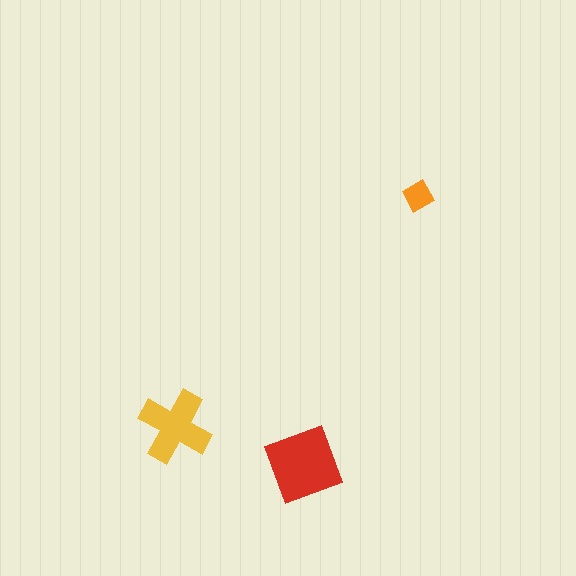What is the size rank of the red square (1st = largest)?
1st.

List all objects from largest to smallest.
The red square, the yellow cross, the orange diamond.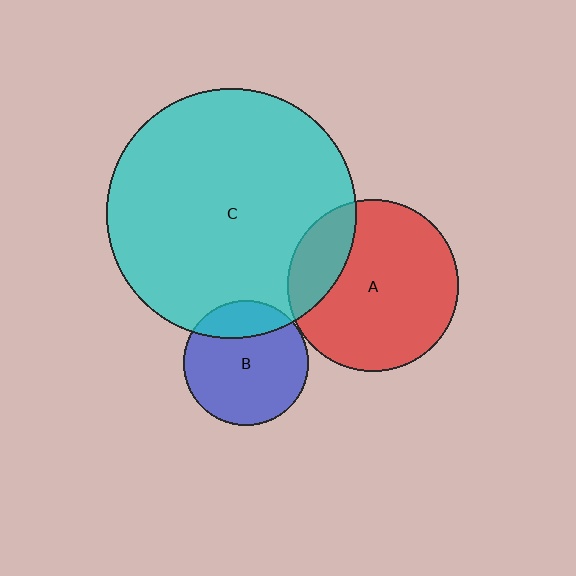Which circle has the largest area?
Circle C (cyan).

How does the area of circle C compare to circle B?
Approximately 4.0 times.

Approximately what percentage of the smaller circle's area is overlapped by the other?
Approximately 20%.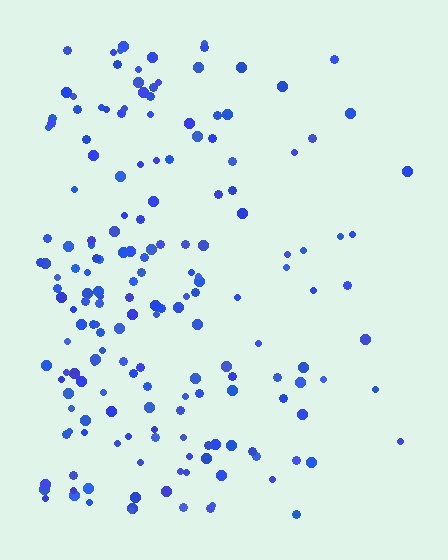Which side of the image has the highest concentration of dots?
The left.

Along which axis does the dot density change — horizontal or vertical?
Horizontal.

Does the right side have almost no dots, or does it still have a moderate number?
Still a moderate number, just noticeably fewer than the left.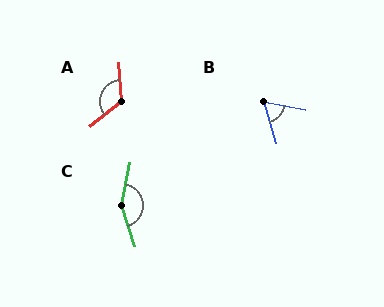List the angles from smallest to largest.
B (63°), A (125°), C (151°).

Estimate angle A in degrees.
Approximately 125 degrees.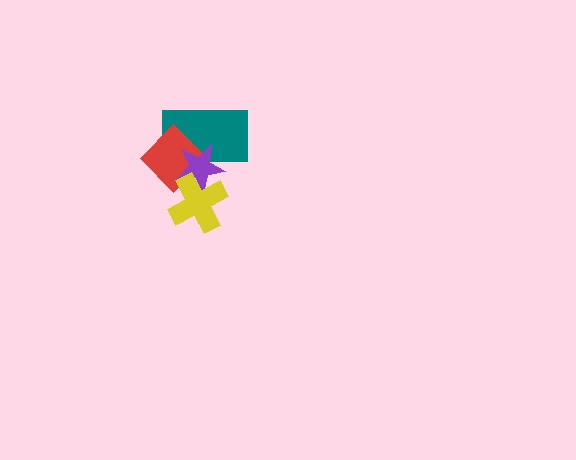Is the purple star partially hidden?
Yes, it is partially covered by another shape.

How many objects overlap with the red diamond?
3 objects overlap with the red diamond.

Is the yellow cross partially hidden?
No, no other shape covers it.